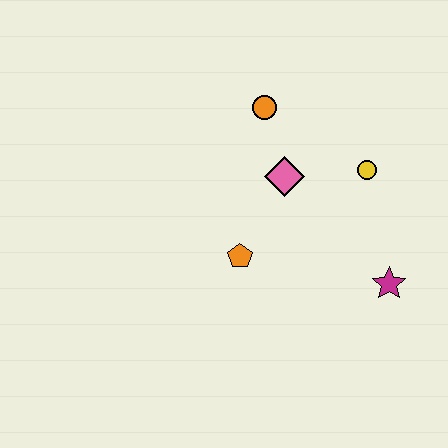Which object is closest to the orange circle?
The pink diamond is closest to the orange circle.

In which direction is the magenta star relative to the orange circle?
The magenta star is below the orange circle.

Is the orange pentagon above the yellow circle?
No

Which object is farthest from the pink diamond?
The magenta star is farthest from the pink diamond.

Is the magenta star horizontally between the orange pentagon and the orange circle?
No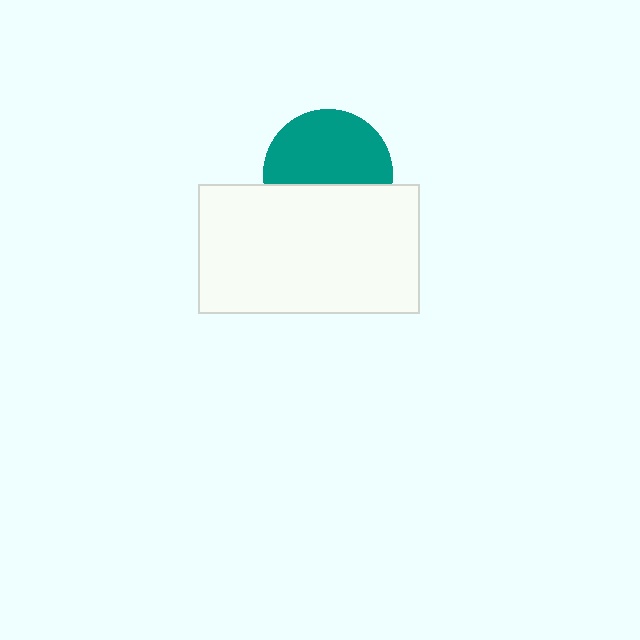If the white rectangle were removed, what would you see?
You would see the complete teal circle.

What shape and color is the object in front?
The object in front is a white rectangle.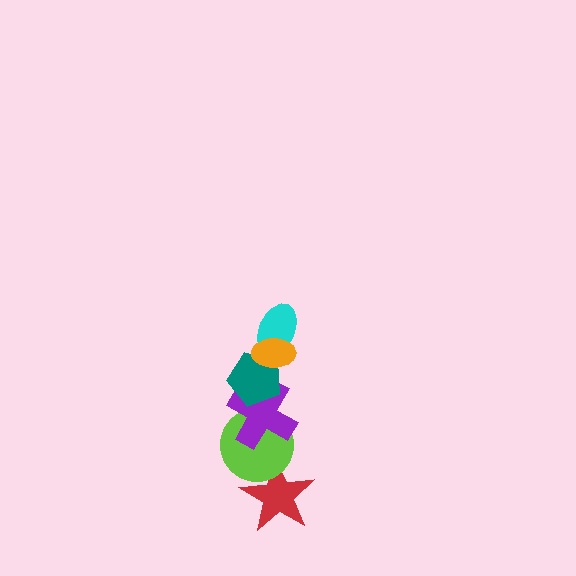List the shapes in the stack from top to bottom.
From top to bottom: the orange ellipse, the cyan ellipse, the teal pentagon, the purple cross, the lime circle, the red star.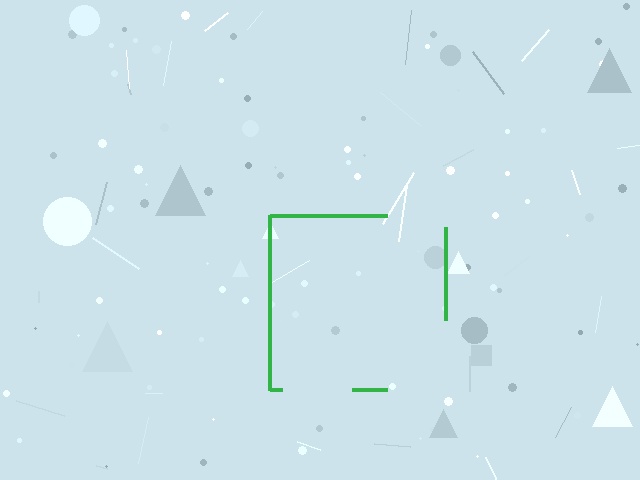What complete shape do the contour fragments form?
The contour fragments form a square.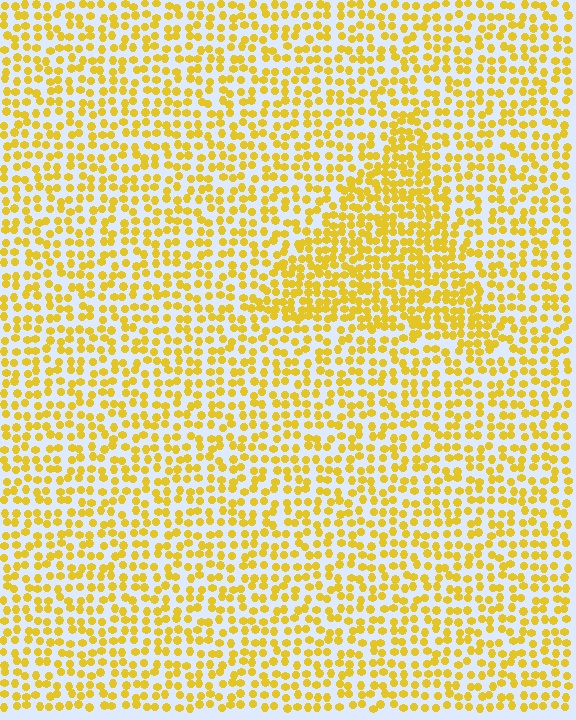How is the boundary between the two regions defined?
The boundary is defined by a change in element density (approximately 1.6x ratio). All elements are the same color, size, and shape.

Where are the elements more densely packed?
The elements are more densely packed inside the triangle boundary.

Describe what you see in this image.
The image contains small yellow elements arranged at two different densities. A triangle-shaped region is visible where the elements are more densely packed than the surrounding area.